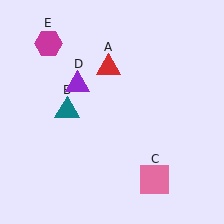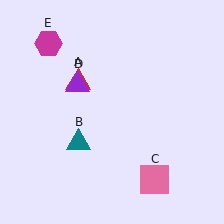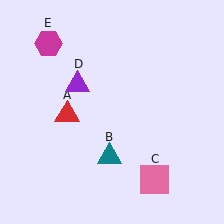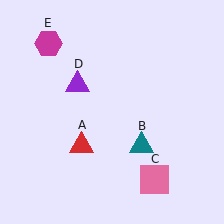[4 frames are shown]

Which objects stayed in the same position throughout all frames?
Pink square (object C) and purple triangle (object D) and magenta hexagon (object E) remained stationary.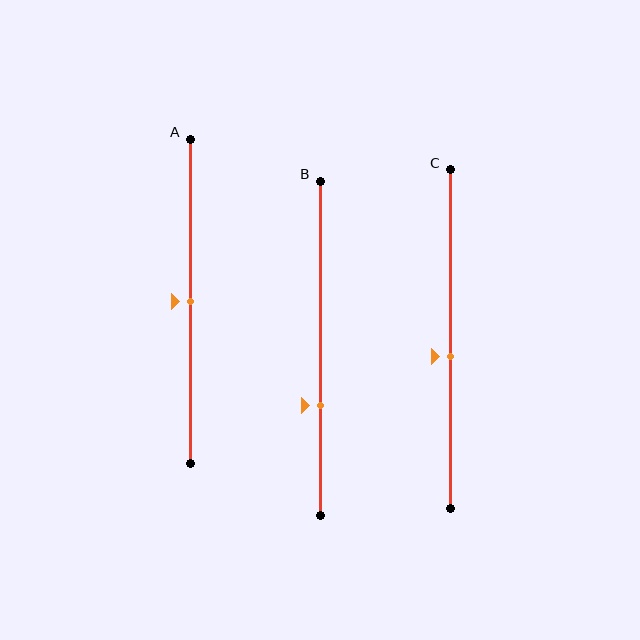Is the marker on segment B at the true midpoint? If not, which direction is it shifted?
No, the marker on segment B is shifted downward by about 17% of the segment length.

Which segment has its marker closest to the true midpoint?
Segment A has its marker closest to the true midpoint.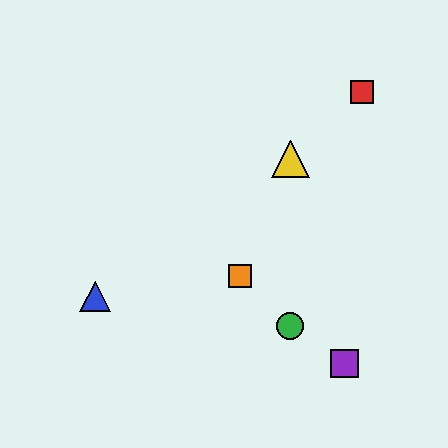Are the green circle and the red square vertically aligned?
No, the green circle is at x≈290 and the red square is at x≈362.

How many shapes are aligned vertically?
2 shapes (the green circle, the yellow triangle) are aligned vertically.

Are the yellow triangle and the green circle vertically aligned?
Yes, both are at x≈290.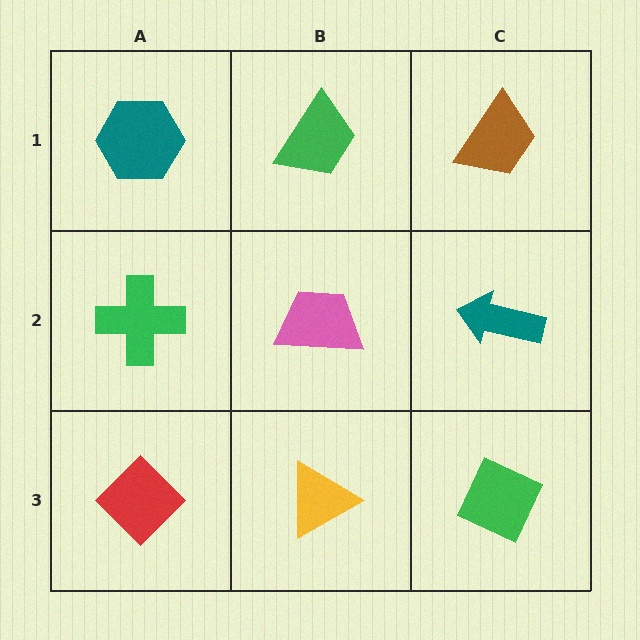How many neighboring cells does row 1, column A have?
2.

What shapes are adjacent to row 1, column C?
A teal arrow (row 2, column C), a green trapezoid (row 1, column B).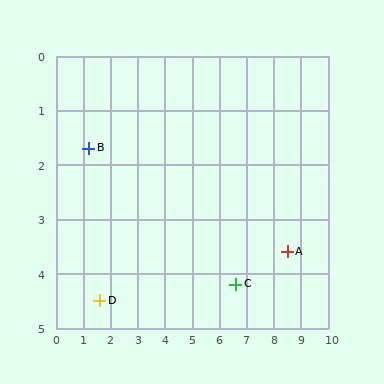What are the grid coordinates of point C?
Point C is at approximately (6.6, 4.2).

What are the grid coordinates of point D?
Point D is at approximately (1.6, 4.5).